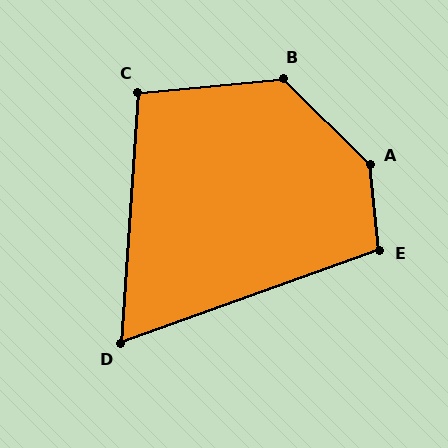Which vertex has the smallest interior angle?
D, at approximately 66 degrees.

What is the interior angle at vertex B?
Approximately 130 degrees (obtuse).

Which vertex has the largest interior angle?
A, at approximately 141 degrees.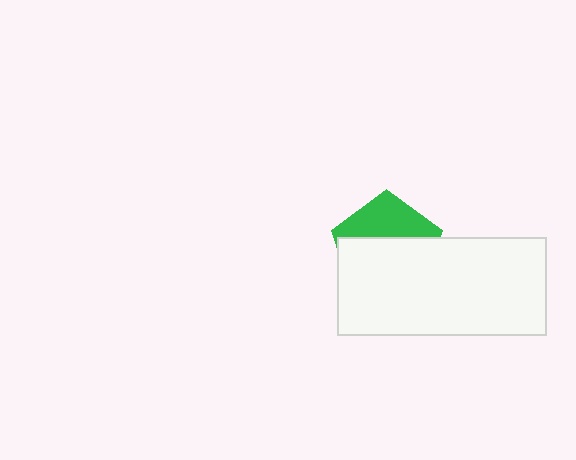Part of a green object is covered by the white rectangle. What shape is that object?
It is a pentagon.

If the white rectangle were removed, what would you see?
You would see the complete green pentagon.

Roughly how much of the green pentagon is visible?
A small part of it is visible (roughly 38%).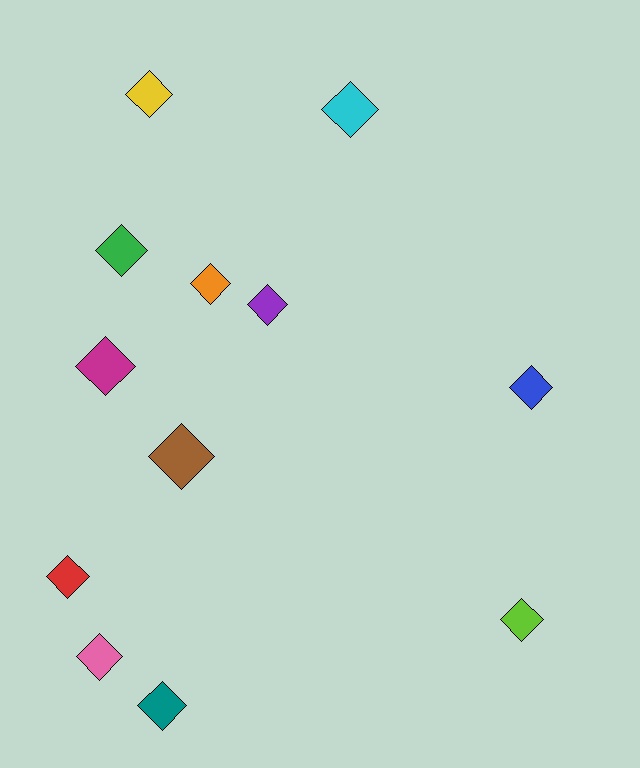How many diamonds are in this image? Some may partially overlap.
There are 12 diamonds.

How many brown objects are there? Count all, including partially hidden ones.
There is 1 brown object.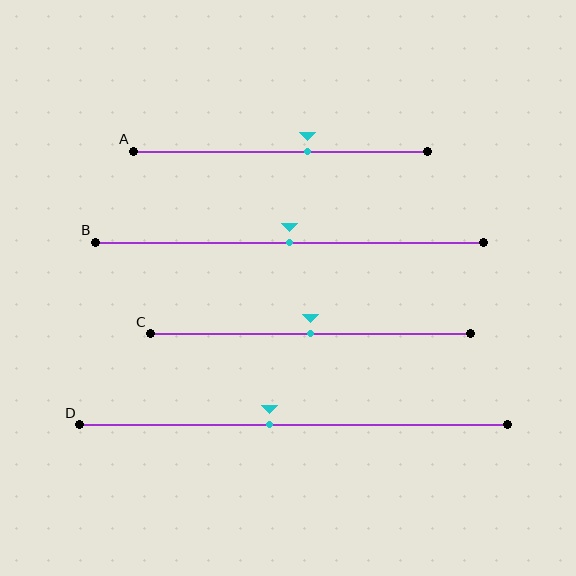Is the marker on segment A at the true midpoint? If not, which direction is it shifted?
No, the marker on segment A is shifted to the right by about 9% of the segment length.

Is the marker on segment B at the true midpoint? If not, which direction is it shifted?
Yes, the marker on segment B is at the true midpoint.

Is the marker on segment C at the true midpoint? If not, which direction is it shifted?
Yes, the marker on segment C is at the true midpoint.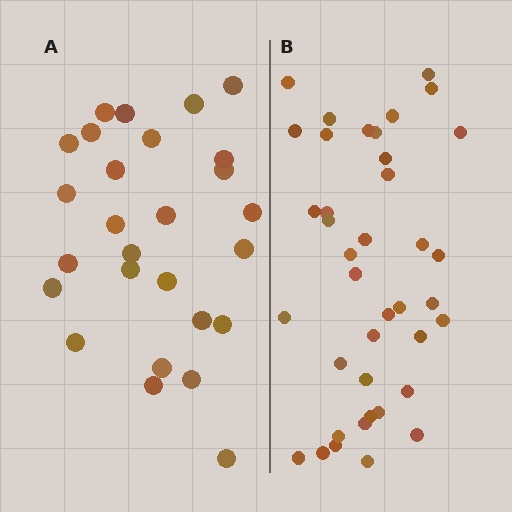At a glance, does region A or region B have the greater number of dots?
Region B (the right region) has more dots.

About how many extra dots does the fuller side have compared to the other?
Region B has roughly 12 or so more dots than region A.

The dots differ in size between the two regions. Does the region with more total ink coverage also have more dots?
No. Region A has more total ink coverage because its dots are larger, but region B actually contains more individual dots. Total area can be misleading — the number of items is what matters here.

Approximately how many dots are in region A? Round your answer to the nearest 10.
About 30 dots. (The exact count is 27, which rounds to 30.)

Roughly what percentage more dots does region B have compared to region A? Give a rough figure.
About 45% more.